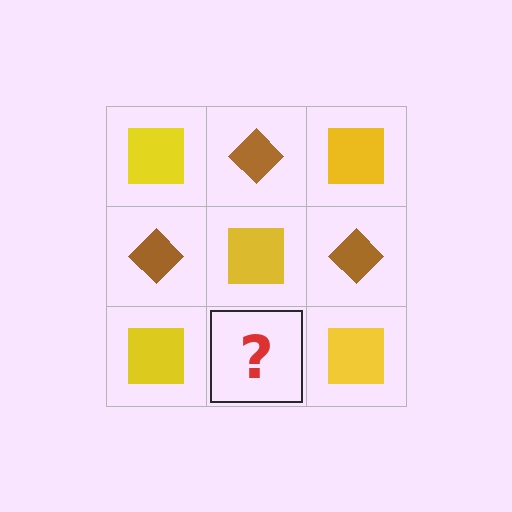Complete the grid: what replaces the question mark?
The question mark should be replaced with a brown diamond.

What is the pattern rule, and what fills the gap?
The rule is that it alternates yellow square and brown diamond in a checkerboard pattern. The gap should be filled with a brown diamond.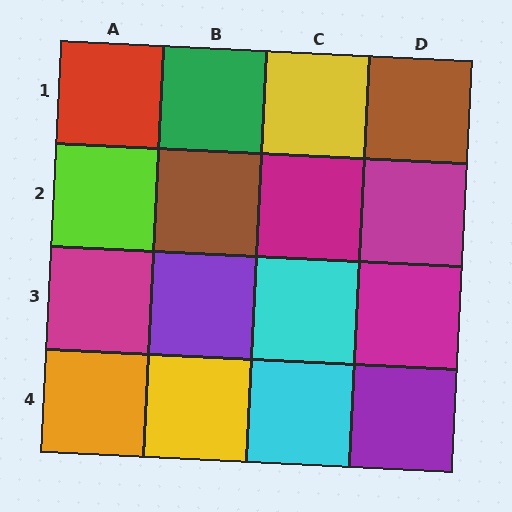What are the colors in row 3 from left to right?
Magenta, purple, cyan, magenta.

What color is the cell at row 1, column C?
Yellow.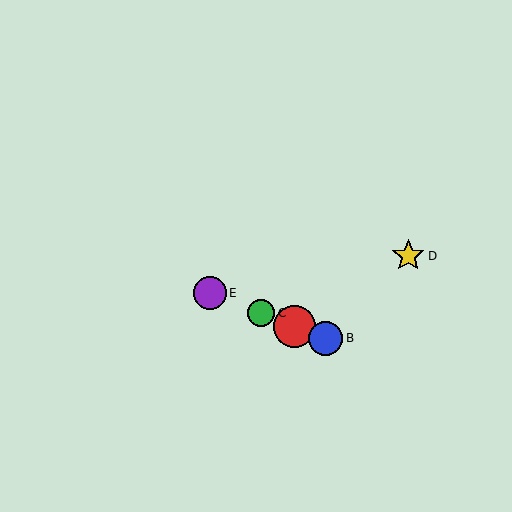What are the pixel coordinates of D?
Object D is at (408, 256).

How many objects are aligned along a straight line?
4 objects (A, B, C, E) are aligned along a straight line.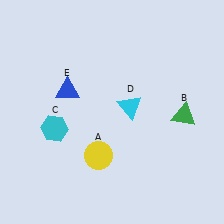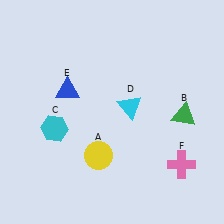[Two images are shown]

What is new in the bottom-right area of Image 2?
A pink cross (F) was added in the bottom-right area of Image 2.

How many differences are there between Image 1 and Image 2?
There is 1 difference between the two images.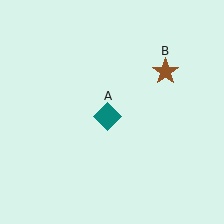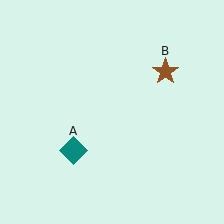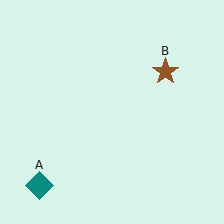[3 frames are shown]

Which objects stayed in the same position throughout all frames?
Brown star (object B) remained stationary.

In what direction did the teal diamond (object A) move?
The teal diamond (object A) moved down and to the left.